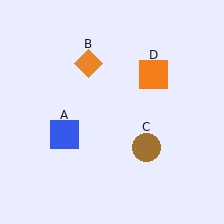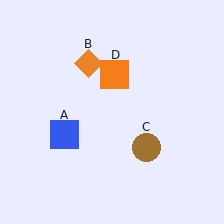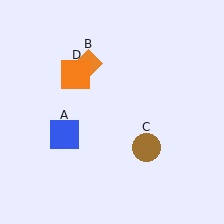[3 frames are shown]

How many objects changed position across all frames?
1 object changed position: orange square (object D).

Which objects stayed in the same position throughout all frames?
Blue square (object A) and orange diamond (object B) and brown circle (object C) remained stationary.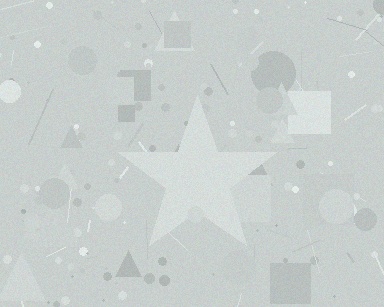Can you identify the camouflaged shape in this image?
The camouflaged shape is a star.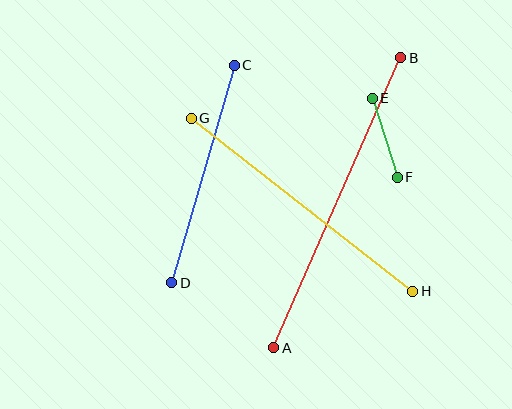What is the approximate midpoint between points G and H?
The midpoint is at approximately (302, 205) pixels.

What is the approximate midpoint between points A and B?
The midpoint is at approximately (337, 203) pixels.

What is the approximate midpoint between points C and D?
The midpoint is at approximately (203, 174) pixels.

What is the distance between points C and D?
The distance is approximately 227 pixels.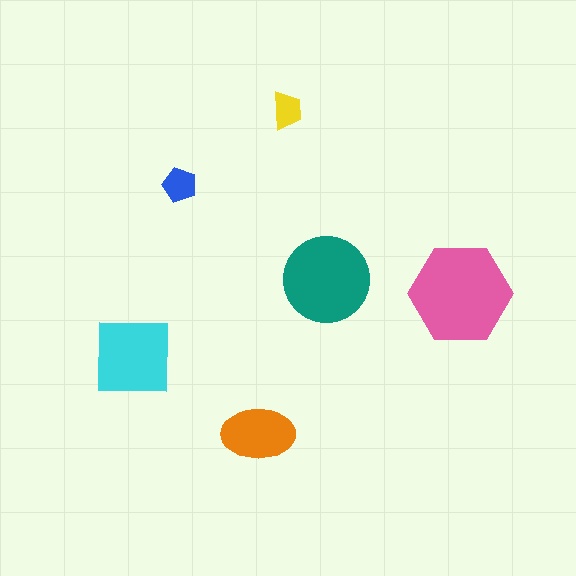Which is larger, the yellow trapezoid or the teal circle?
The teal circle.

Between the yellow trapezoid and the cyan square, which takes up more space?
The cyan square.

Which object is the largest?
The pink hexagon.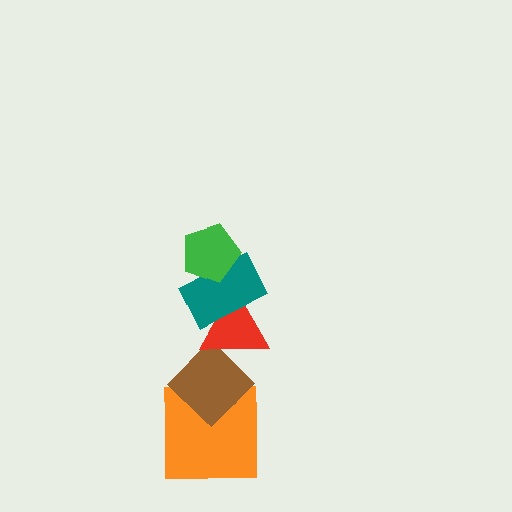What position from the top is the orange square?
The orange square is 5th from the top.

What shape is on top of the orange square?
The brown diamond is on top of the orange square.